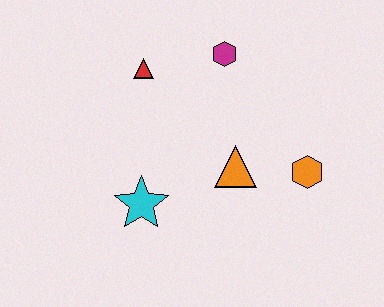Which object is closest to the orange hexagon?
The orange triangle is closest to the orange hexagon.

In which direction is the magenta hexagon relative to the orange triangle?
The magenta hexagon is above the orange triangle.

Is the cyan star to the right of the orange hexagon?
No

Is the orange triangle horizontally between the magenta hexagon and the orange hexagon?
Yes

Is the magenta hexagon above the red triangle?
Yes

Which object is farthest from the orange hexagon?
The red triangle is farthest from the orange hexagon.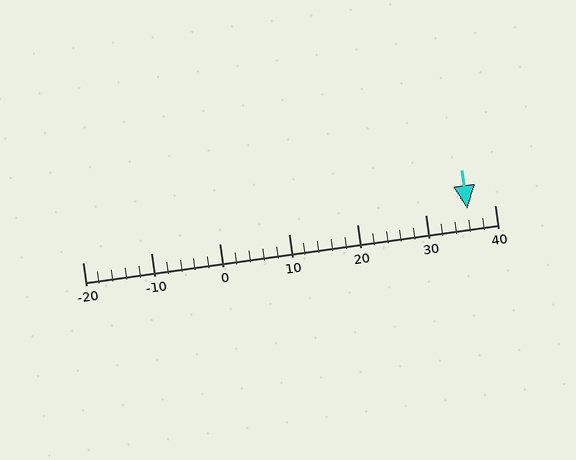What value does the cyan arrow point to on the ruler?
The cyan arrow points to approximately 36.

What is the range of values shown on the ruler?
The ruler shows values from -20 to 40.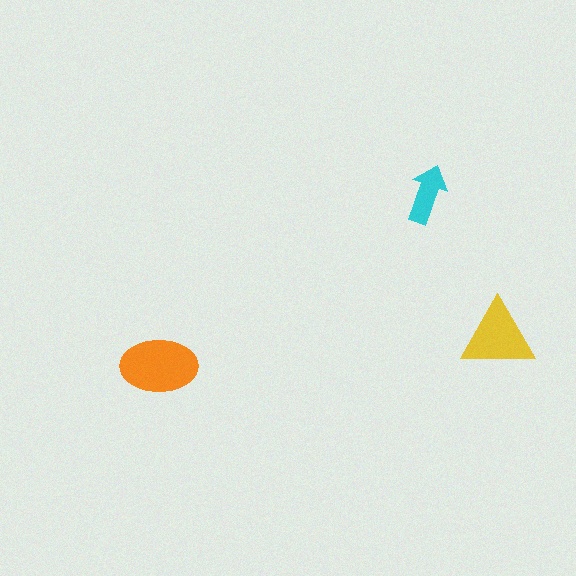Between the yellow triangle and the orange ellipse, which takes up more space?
The orange ellipse.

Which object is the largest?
The orange ellipse.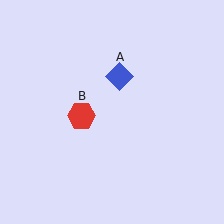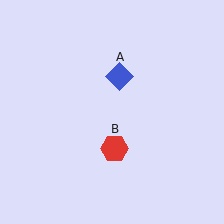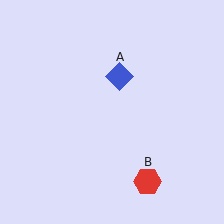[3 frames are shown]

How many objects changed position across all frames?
1 object changed position: red hexagon (object B).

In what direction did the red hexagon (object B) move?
The red hexagon (object B) moved down and to the right.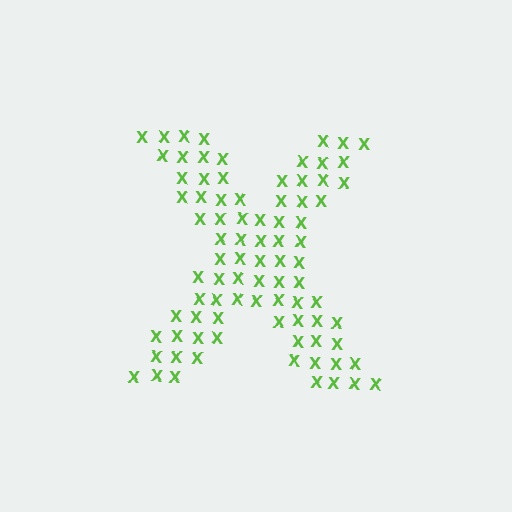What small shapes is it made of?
It is made of small letter X's.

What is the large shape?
The large shape is the letter X.